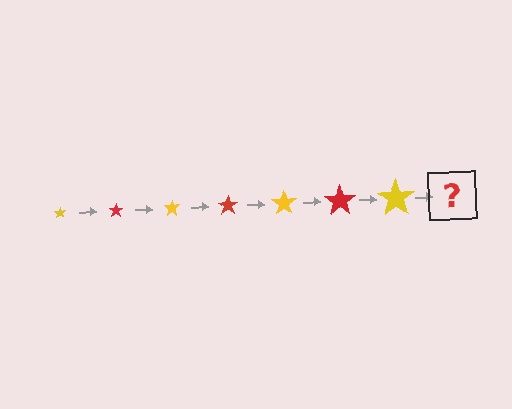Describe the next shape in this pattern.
It should be a red star, larger than the previous one.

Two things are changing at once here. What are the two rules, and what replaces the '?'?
The two rules are that the star grows larger each step and the color cycles through yellow and red. The '?' should be a red star, larger than the previous one.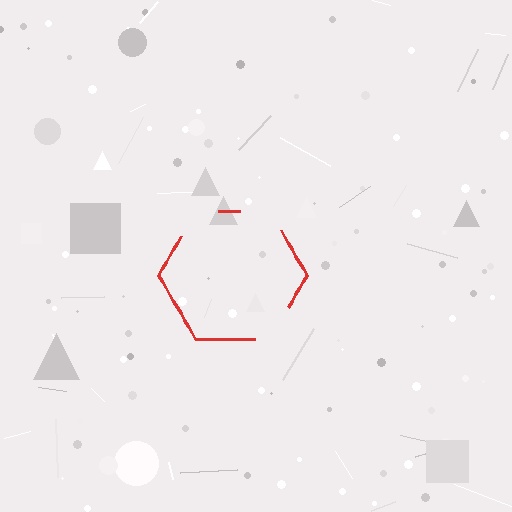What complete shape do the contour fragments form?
The contour fragments form a hexagon.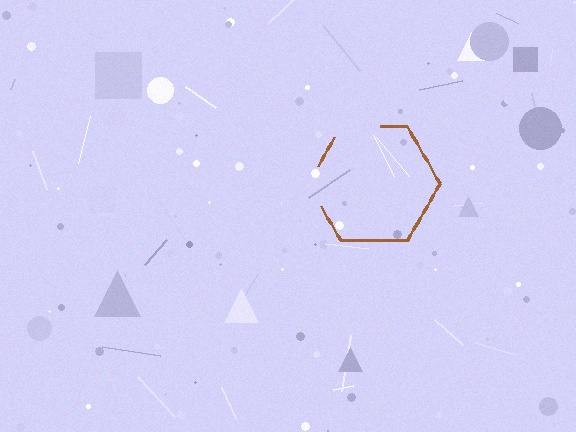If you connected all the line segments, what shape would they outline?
They would outline a hexagon.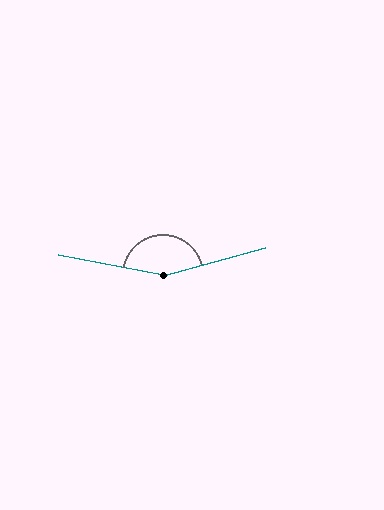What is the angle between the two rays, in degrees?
Approximately 155 degrees.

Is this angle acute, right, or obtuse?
It is obtuse.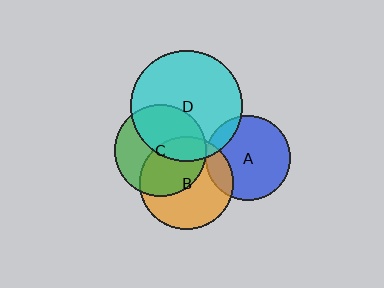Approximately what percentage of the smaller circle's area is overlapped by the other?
Approximately 15%.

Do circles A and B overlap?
Yes.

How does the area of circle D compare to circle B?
Approximately 1.4 times.